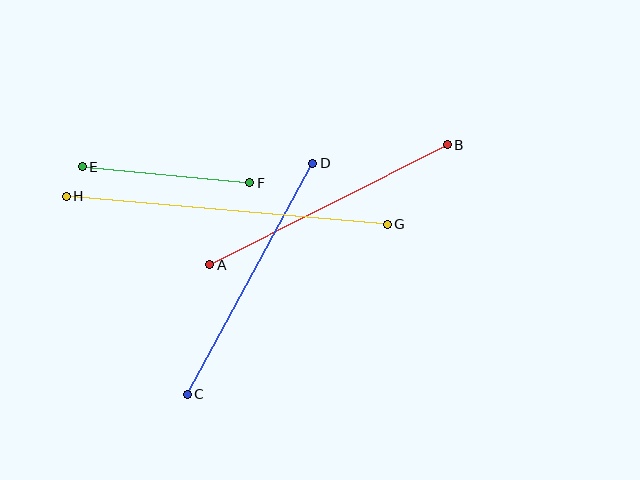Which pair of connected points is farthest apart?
Points G and H are farthest apart.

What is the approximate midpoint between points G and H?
The midpoint is at approximately (227, 210) pixels.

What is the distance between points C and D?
The distance is approximately 263 pixels.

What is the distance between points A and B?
The distance is approximately 266 pixels.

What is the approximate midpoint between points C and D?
The midpoint is at approximately (250, 279) pixels.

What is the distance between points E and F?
The distance is approximately 168 pixels.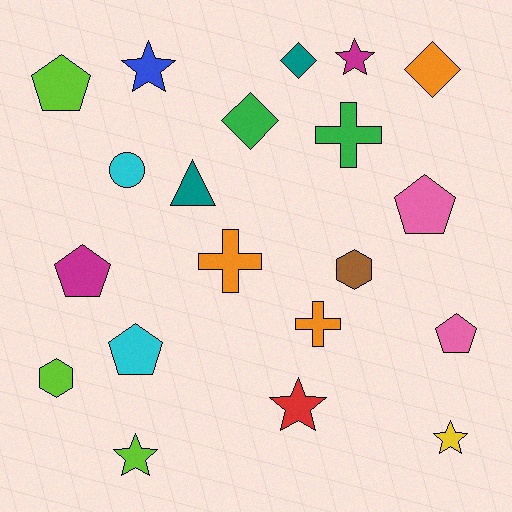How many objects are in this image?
There are 20 objects.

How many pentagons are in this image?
There are 5 pentagons.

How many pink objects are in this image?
There are 2 pink objects.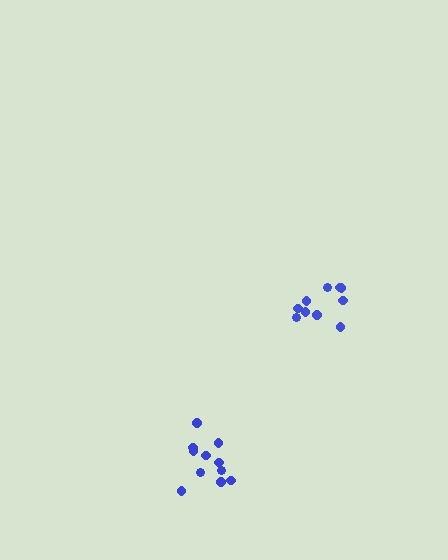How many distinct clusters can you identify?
There are 2 distinct clusters.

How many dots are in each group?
Group 1: 10 dots, Group 2: 11 dots (21 total).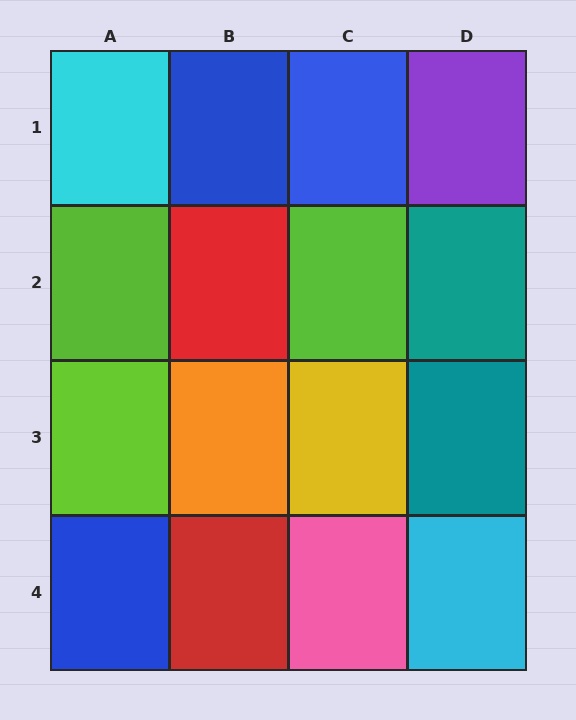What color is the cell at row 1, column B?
Blue.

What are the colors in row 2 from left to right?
Lime, red, lime, teal.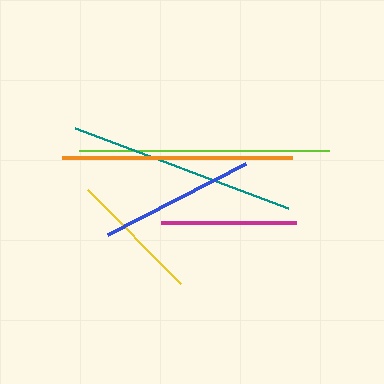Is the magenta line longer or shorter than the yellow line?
The magenta line is longer than the yellow line.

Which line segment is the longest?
The lime line is the longest at approximately 249 pixels.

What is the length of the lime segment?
The lime segment is approximately 249 pixels long.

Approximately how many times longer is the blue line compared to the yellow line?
The blue line is approximately 1.2 times the length of the yellow line.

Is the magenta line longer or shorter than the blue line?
The blue line is longer than the magenta line.